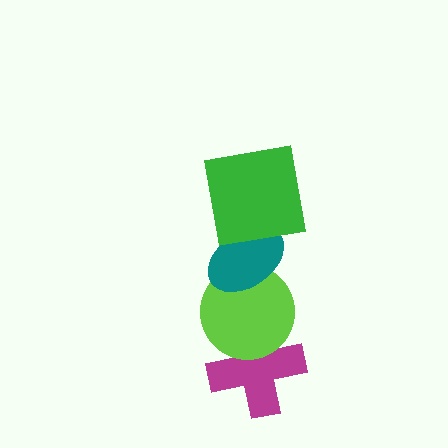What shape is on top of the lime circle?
The teal ellipse is on top of the lime circle.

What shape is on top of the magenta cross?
The lime circle is on top of the magenta cross.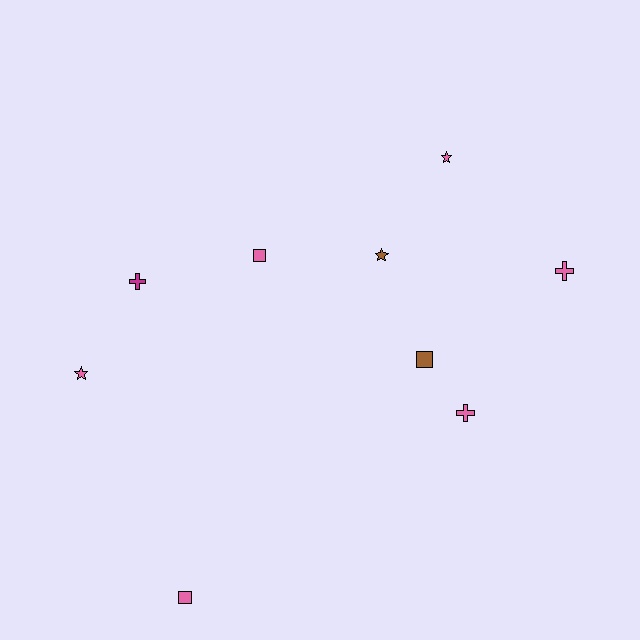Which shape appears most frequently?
Square, with 3 objects.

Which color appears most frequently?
Pink, with 6 objects.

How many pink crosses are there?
There are 2 pink crosses.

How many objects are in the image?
There are 9 objects.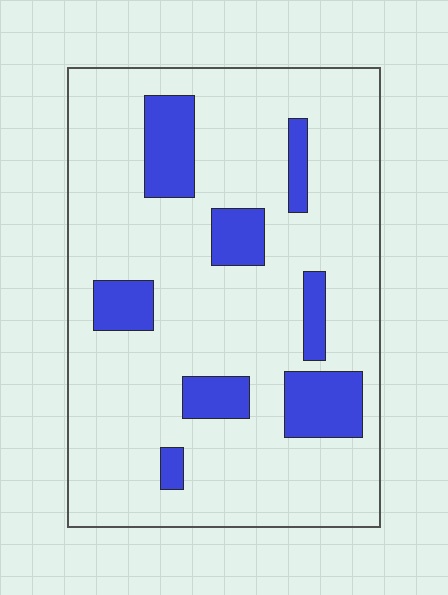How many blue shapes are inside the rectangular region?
8.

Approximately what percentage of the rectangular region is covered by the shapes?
Approximately 15%.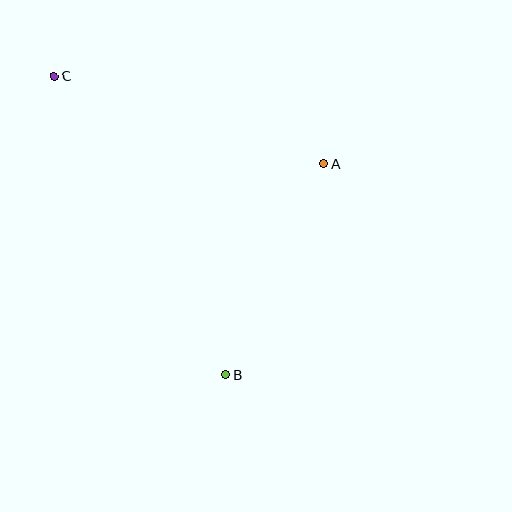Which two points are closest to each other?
Points A and B are closest to each other.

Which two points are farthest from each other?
Points B and C are farthest from each other.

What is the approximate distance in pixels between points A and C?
The distance between A and C is approximately 283 pixels.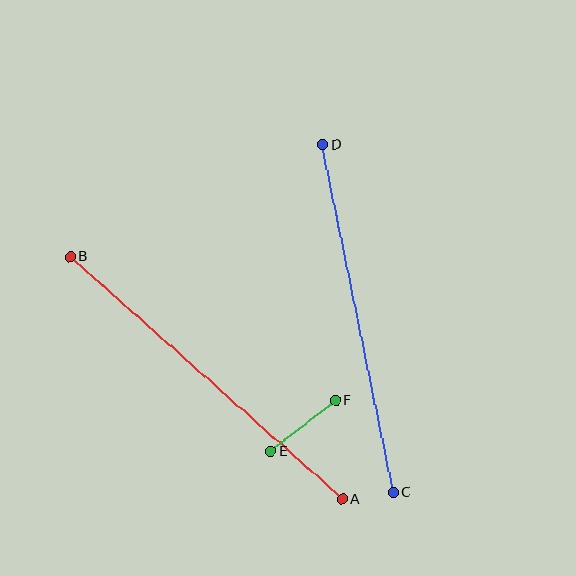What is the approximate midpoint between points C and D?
The midpoint is at approximately (358, 318) pixels.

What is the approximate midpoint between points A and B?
The midpoint is at approximately (206, 378) pixels.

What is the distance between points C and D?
The distance is approximately 355 pixels.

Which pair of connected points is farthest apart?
Points A and B are farthest apart.